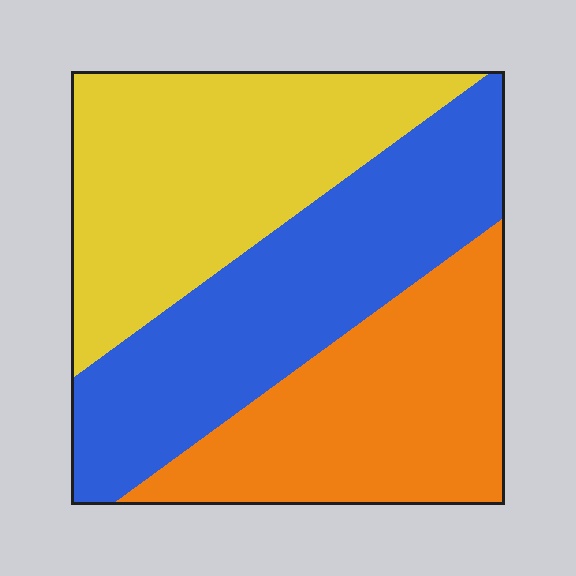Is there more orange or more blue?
Blue.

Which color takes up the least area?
Orange, at roughly 30%.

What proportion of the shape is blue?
Blue takes up about one third (1/3) of the shape.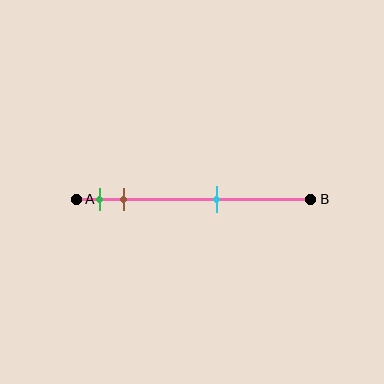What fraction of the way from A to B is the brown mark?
The brown mark is approximately 20% (0.2) of the way from A to B.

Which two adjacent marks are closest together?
The green and brown marks are the closest adjacent pair.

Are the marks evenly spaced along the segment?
No, the marks are not evenly spaced.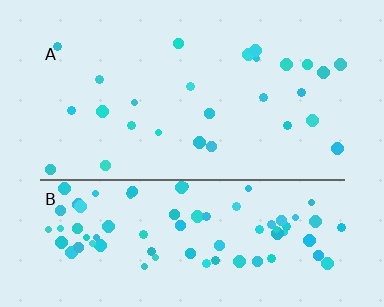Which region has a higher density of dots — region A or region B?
B (the bottom).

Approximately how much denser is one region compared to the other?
Approximately 3.3× — region B over region A.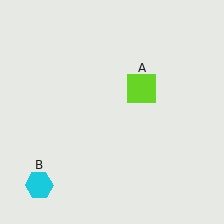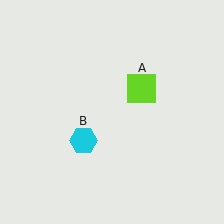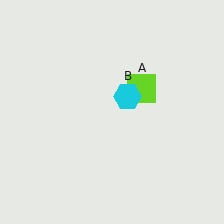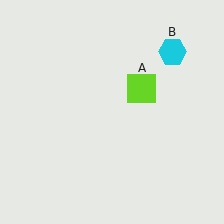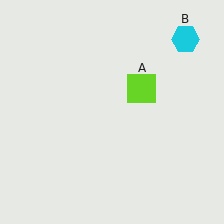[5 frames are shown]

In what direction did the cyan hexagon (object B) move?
The cyan hexagon (object B) moved up and to the right.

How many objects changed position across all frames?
1 object changed position: cyan hexagon (object B).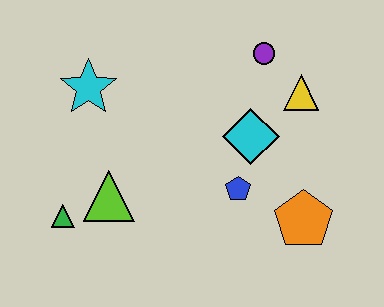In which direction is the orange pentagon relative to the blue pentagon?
The orange pentagon is to the right of the blue pentagon.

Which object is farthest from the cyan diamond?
The green triangle is farthest from the cyan diamond.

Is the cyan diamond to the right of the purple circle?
No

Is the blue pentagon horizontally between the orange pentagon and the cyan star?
Yes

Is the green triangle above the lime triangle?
No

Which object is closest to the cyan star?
The lime triangle is closest to the cyan star.